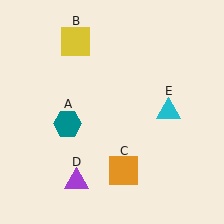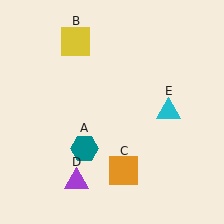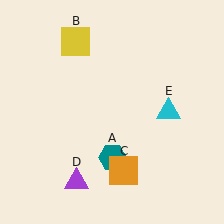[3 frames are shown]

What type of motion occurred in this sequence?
The teal hexagon (object A) rotated counterclockwise around the center of the scene.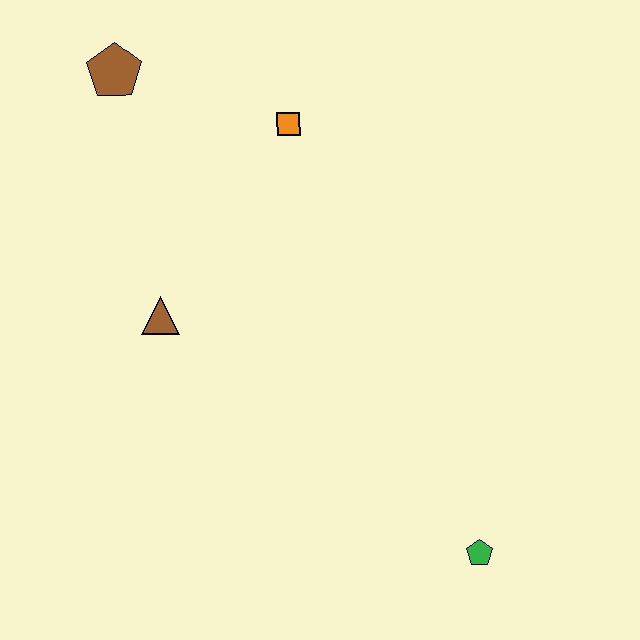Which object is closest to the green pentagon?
The brown triangle is closest to the green pentagon.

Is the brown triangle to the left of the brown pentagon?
No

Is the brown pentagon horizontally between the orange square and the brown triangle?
No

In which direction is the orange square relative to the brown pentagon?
The orange square is to the right of the brown pentagon.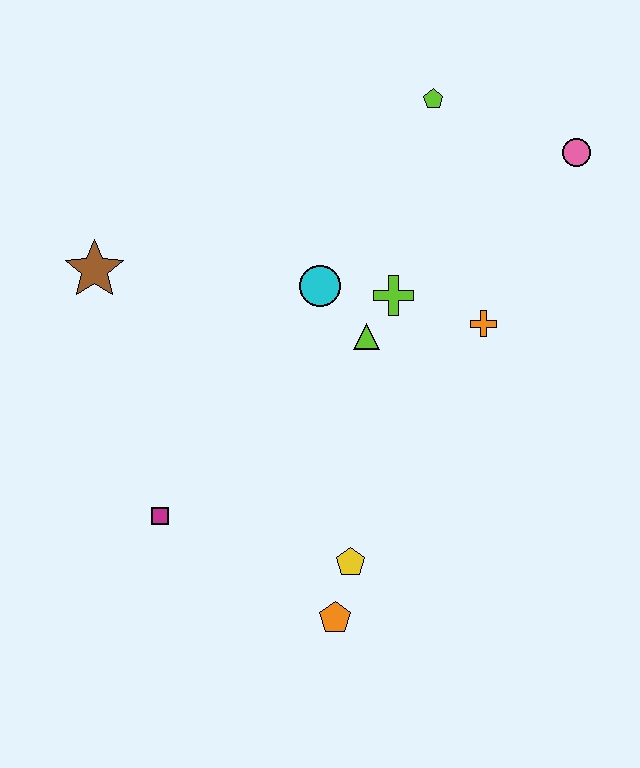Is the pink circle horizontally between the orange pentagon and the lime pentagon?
No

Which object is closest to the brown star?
The cyan circle is closest to the brown star.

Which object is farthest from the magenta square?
The pink circle is farthest from the magenta square.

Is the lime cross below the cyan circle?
Yes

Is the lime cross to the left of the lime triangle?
No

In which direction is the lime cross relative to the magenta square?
The lime cross is to the right of the magenta square.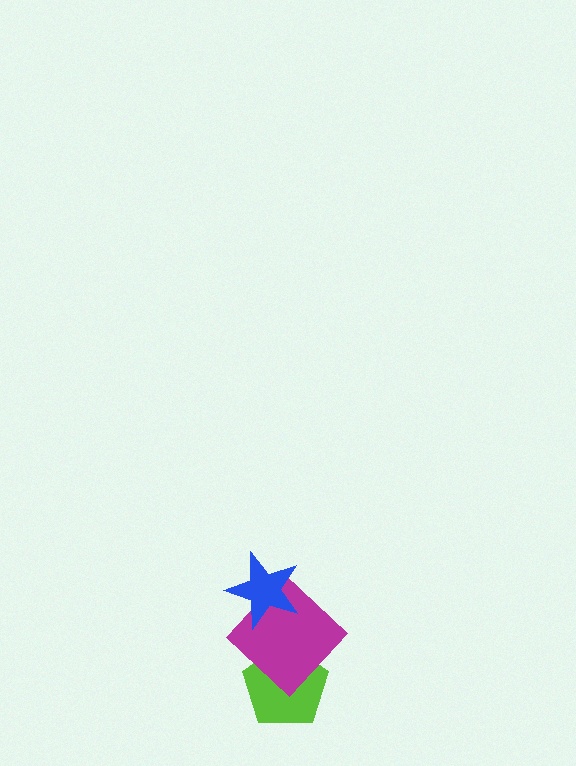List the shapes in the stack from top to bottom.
From top to bottom: the blue star, the magenta diamond, the lime pentagon.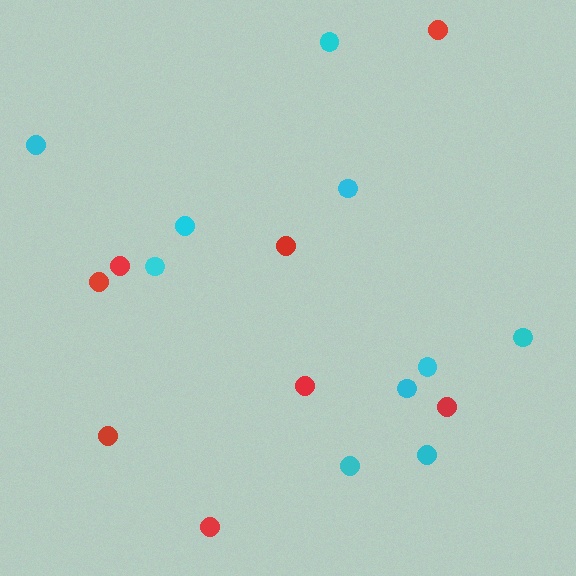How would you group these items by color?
There are 2 groups: one group of cyan circles (10) and one group of red circles (8).